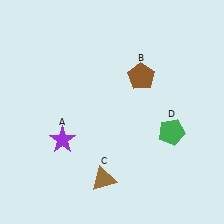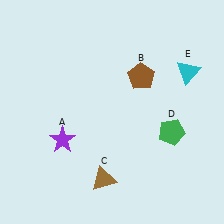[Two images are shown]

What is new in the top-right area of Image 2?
A cyan triangle (E) was added in the top-right area of Image 2.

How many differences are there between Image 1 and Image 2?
There is 1 difference between the two images.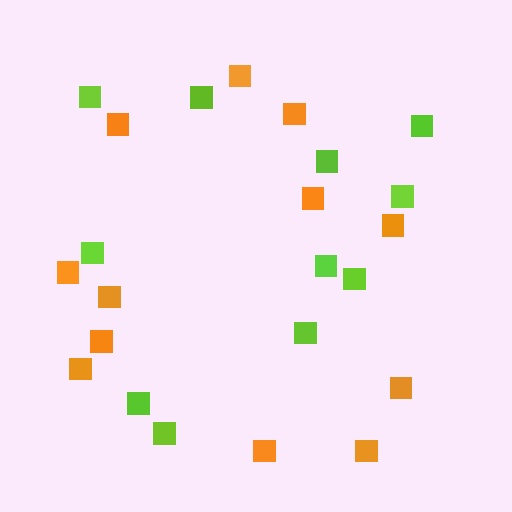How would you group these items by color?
There are 2 groups: one group of orange squares (12) and one group of lime squares (11).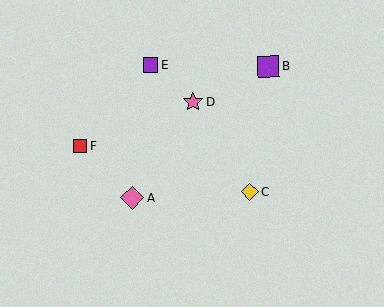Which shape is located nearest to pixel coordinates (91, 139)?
The red square (labeled F) at (80, 146) is nearest to that location.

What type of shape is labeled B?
Shape B is a purple square.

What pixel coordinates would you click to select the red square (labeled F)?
Click at (80, 146) to select the red square F.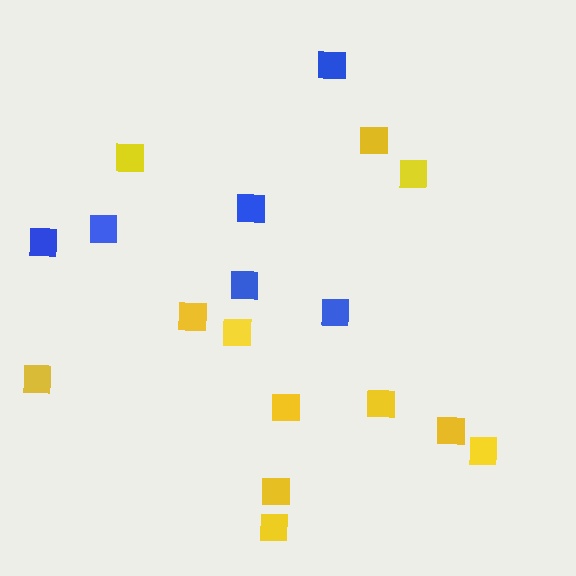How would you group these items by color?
There are 2 groups: one group of yellow squares (12) and one group of blue squares (6).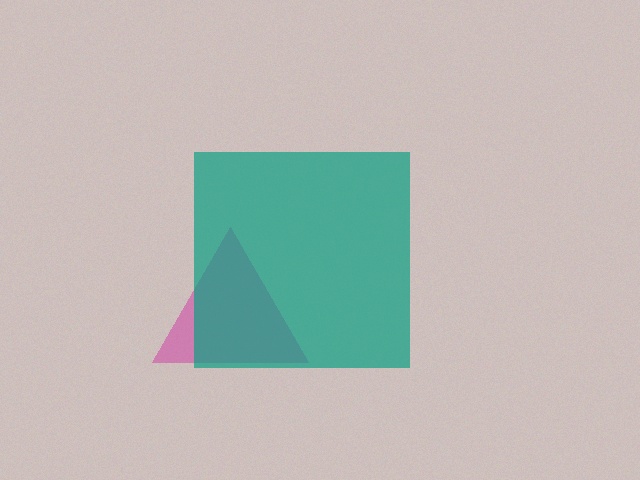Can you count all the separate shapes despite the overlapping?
Yes, there are 2 separate shapes.